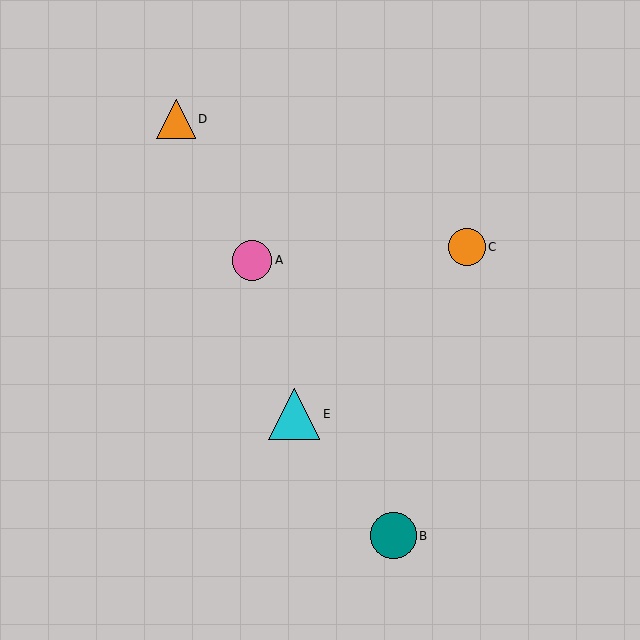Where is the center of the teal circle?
The center of the teal circle is at (393, 536).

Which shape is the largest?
The cyan triangle (labeled E) is the largest.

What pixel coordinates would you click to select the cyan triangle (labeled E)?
Click at (294, 414) to select the cyan triangle E.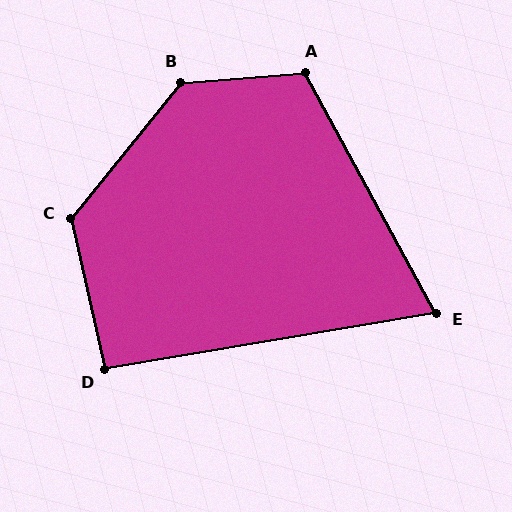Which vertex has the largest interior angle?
B, at approximately 133 degrees.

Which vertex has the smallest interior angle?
E, at approximately 71 degrees.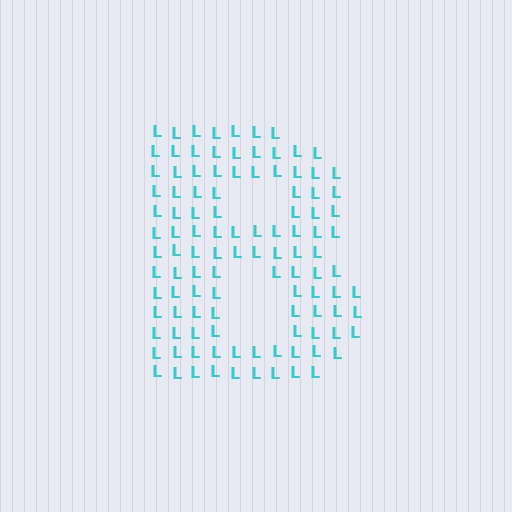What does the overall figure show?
The overall figure shows the letter B.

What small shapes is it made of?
It is made of small letter L's.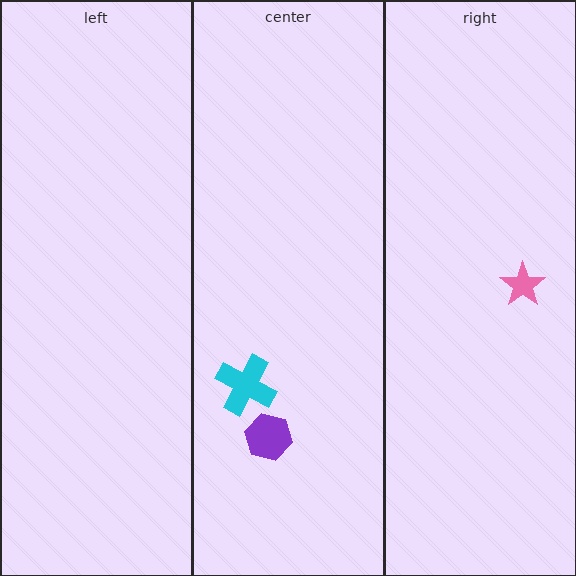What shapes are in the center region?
The cyan cross, the purple hexagon.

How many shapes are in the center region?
2.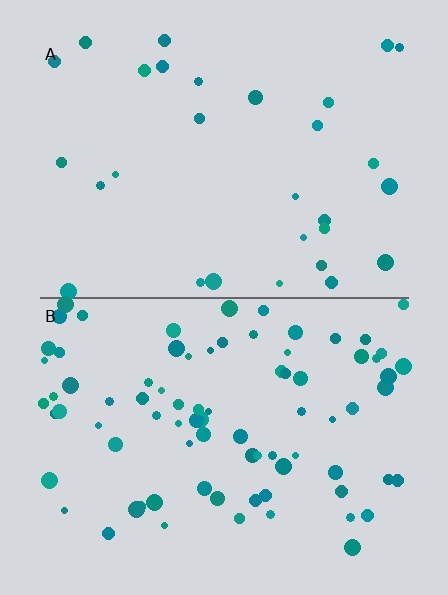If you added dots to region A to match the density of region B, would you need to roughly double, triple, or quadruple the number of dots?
Approximately triple.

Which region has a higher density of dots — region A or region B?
B (the bottom).